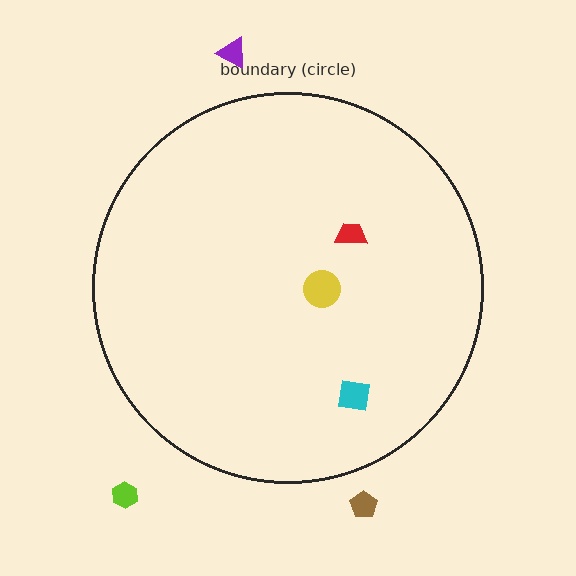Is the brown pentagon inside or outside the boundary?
Outside.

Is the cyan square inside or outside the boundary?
Inside.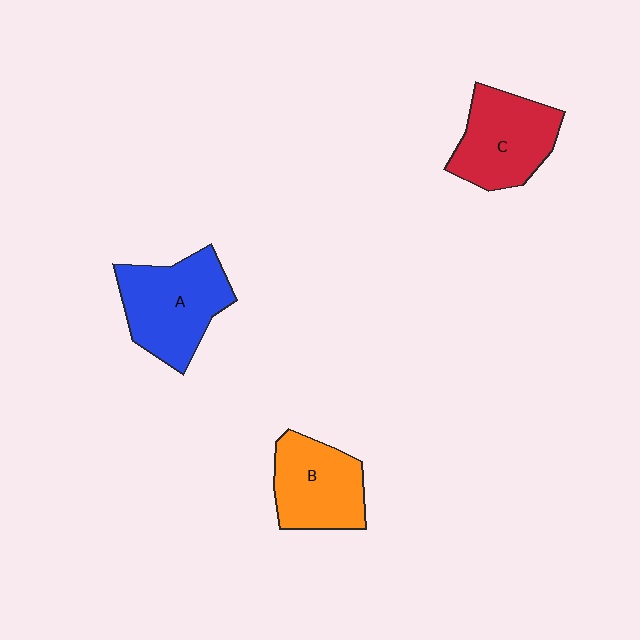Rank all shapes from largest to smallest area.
From largest to smallest: A (blue), C (red), B (orange).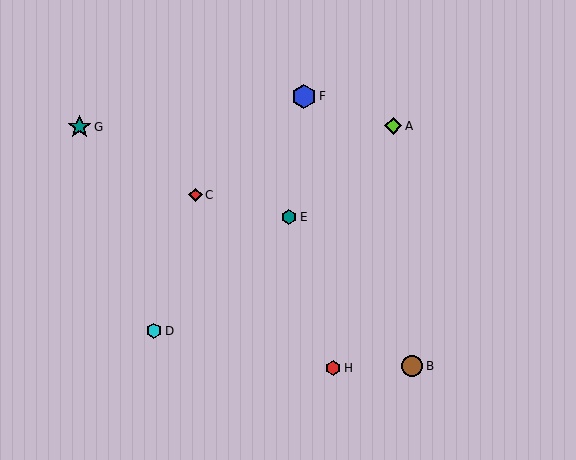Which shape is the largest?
The blue hexagon (labeled F) is the largest.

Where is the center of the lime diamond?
The center of the lime diamond is at (393, 126).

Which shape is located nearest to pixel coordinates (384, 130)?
The lime diamond (labeled A) at (393, 126) is nearest to that location.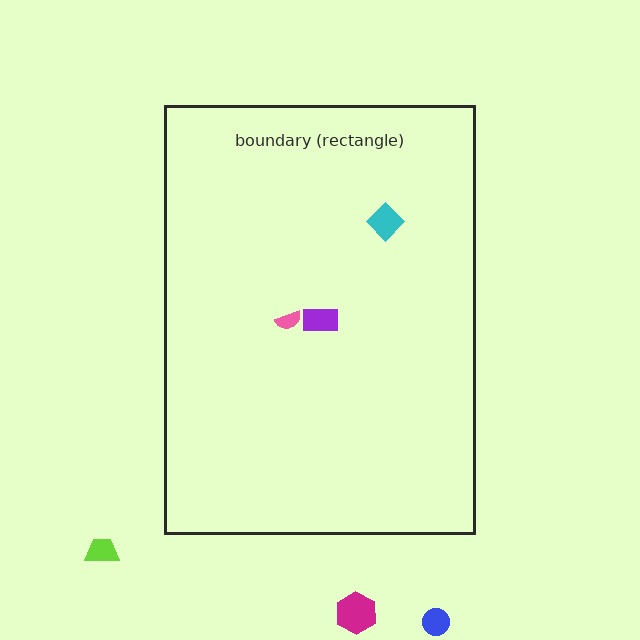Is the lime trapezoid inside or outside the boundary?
Outside.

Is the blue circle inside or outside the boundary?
Outside.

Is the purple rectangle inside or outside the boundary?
Inside.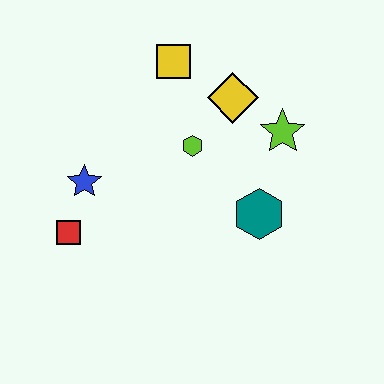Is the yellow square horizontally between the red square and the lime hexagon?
Yes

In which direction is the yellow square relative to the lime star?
The yellow square is to the left of the lime star.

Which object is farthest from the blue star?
The lime star is farthest from the blue star.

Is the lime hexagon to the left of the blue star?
No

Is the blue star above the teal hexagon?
Yes